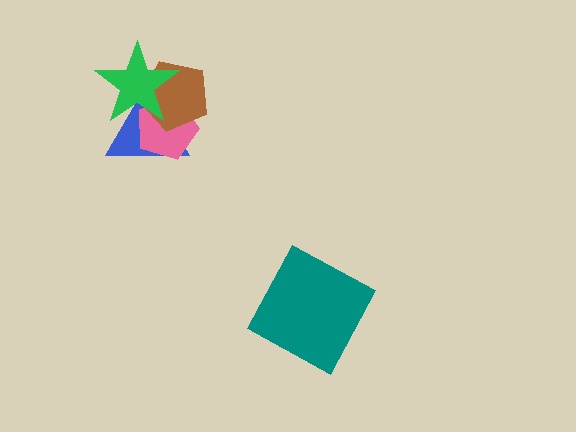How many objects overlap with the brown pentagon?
3 objects overlap with the brown pentagon.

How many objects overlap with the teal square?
0 objects overlap with the teal square.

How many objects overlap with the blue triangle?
3 objects overlap with the blue triangle.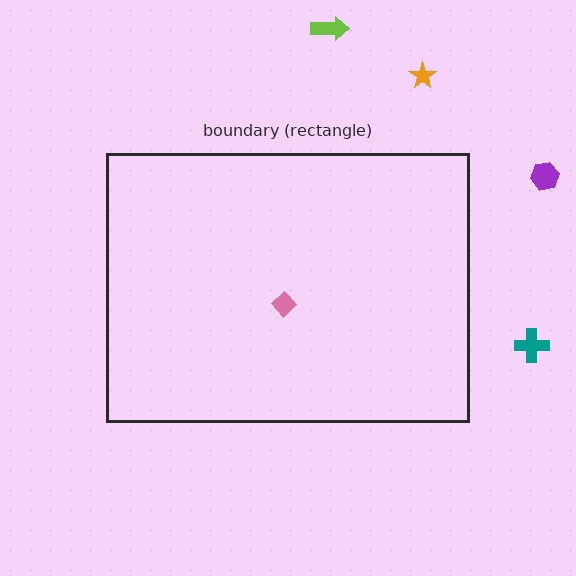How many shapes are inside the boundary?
1 inside, 4 outside.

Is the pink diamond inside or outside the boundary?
Inside.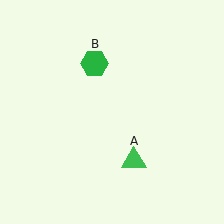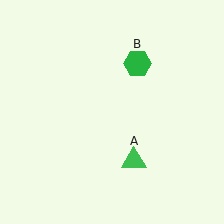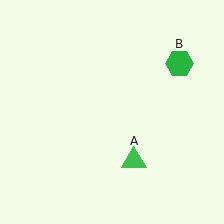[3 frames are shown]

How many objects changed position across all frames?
1 object changed position: green hexagon (object B).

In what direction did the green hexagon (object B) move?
The green hexagon (object B) moved right.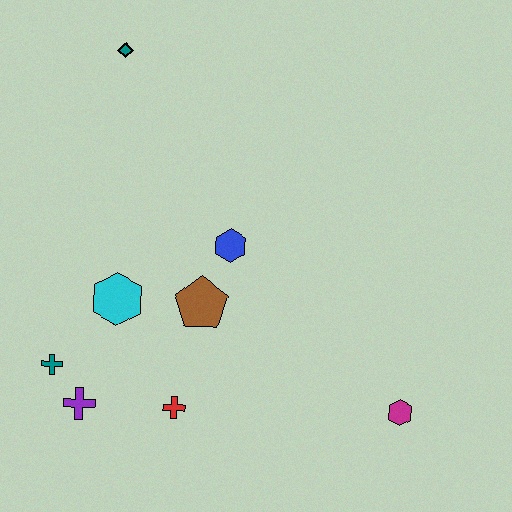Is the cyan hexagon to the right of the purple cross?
Yes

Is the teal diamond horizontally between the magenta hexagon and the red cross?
No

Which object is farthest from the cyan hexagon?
The magenta hexagon is farthest from the cyan hexagon.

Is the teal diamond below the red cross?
No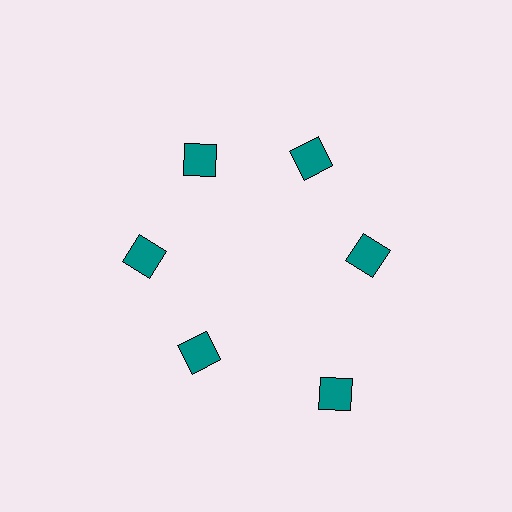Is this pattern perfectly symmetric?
No. The 6 teal diamonds are arranged in a ring, but one element near the 5 o'clock position is pushed outward from the center, breaking the 6-fold rotational symmetry.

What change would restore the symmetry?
The symmetry would be restored by moving it inward, back onto the ring so that all 6 diamonds sit at equal angles and equal distance from the center.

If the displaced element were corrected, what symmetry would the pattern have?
It would have 6-fold rotational symmetry — the pattern would map onto itself every 60 degrees.